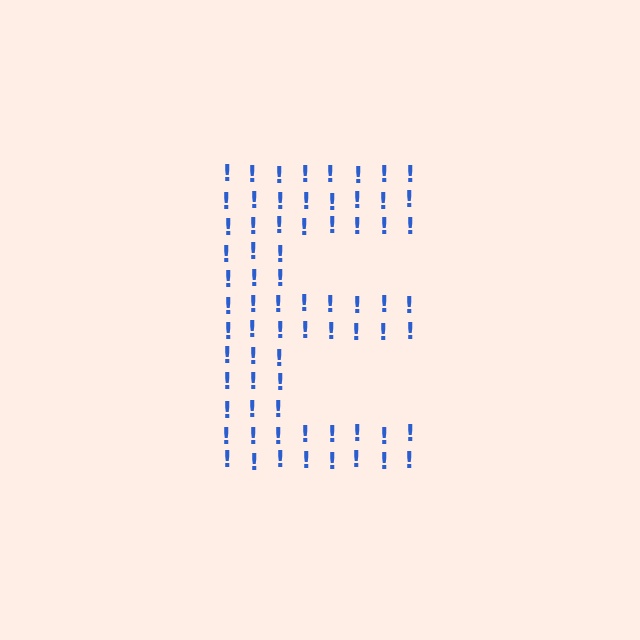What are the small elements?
The small elements are exclamation marks.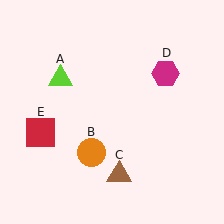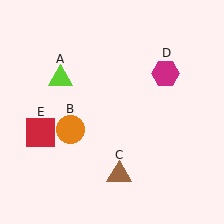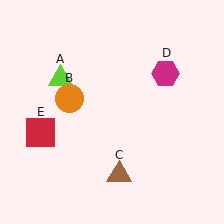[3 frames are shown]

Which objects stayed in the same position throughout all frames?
Lime triangle (object A) and brown triangle (object C) and magenta hexagon (object D) and red square (object E) remained stationary.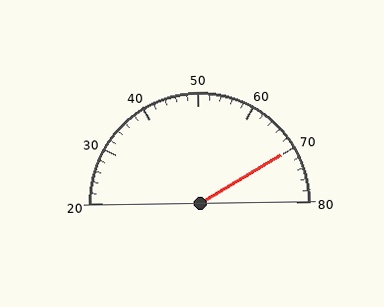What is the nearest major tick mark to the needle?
The nearest major tick mark is 70.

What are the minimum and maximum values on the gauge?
The gauge ranges from 20 to 80.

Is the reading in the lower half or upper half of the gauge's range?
The reading is in the upper half of the range (20 to 80).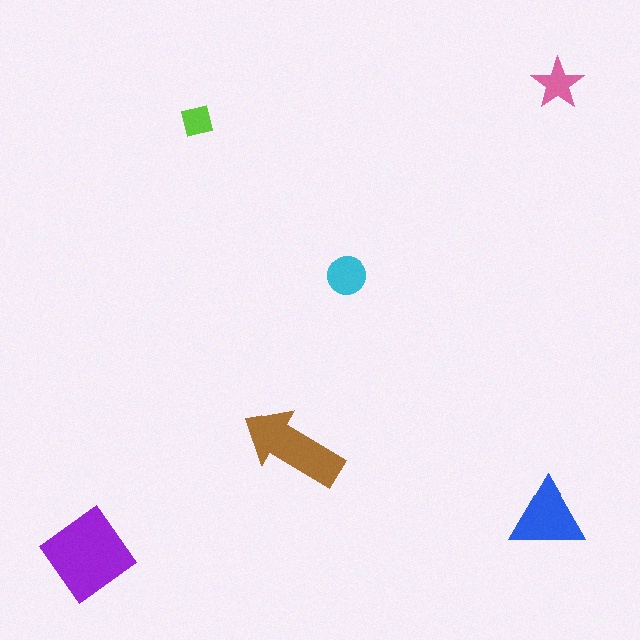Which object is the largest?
The purple diamond.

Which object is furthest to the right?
The pink star is rightmost.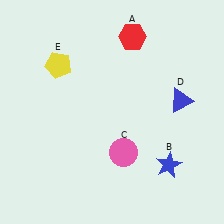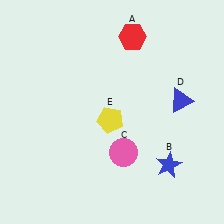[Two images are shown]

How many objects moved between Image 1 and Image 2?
1 object moved between the two images.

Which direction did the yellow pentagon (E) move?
The yellow pentagon (E) moved down.